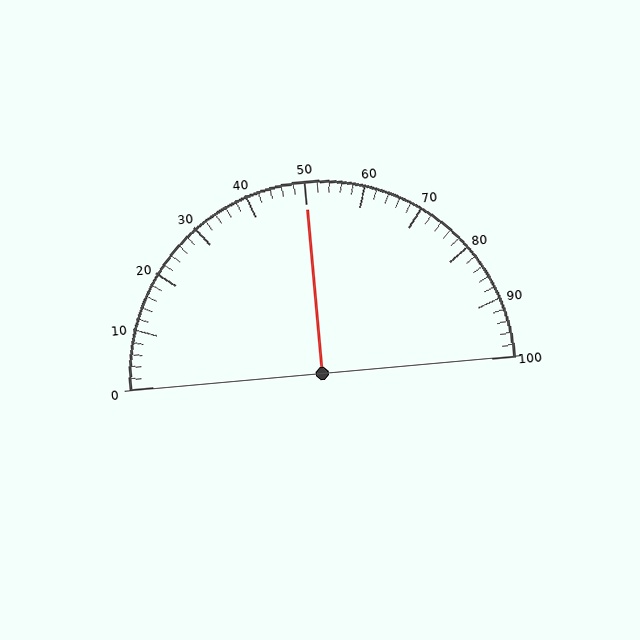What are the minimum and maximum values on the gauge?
The gauge ranges from 0 to 100.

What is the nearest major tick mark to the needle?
The nearest major tick mark is 50.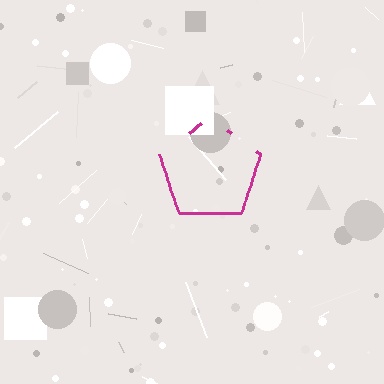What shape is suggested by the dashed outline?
The dashed outline suggests a pentagon.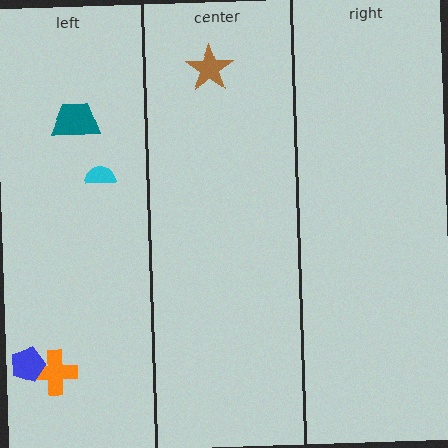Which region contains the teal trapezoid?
The left region.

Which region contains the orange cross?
The left region.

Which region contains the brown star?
The center region.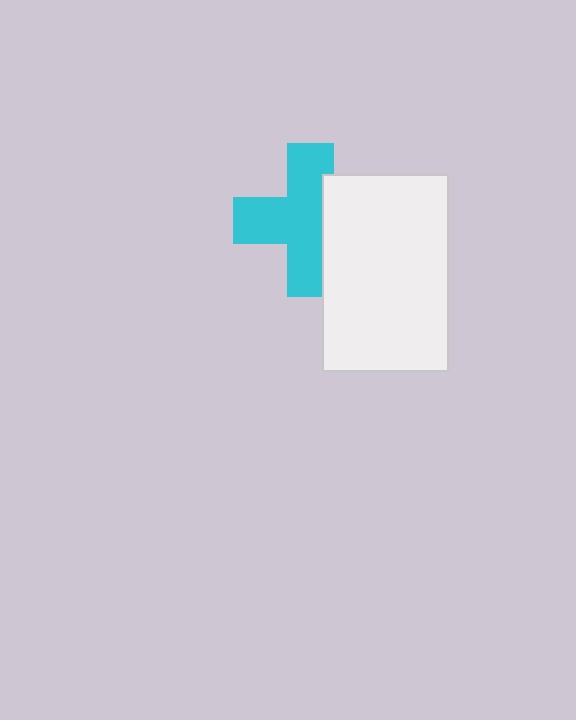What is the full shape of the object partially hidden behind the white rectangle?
The partially hidden object is a cyan cross.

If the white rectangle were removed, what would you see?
You would see the complete cyan cross.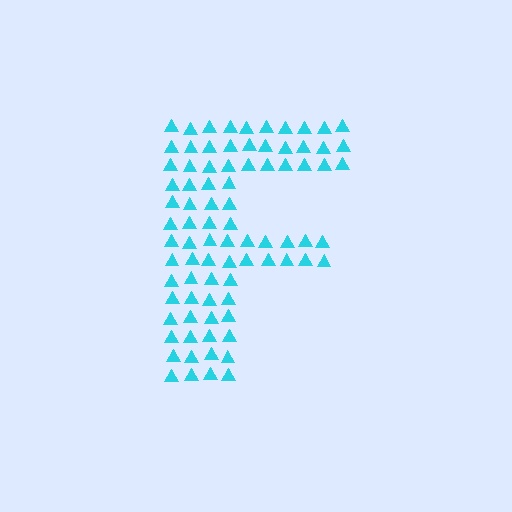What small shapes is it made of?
It is made of small triangles.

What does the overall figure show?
The overall figure shows the letter F.